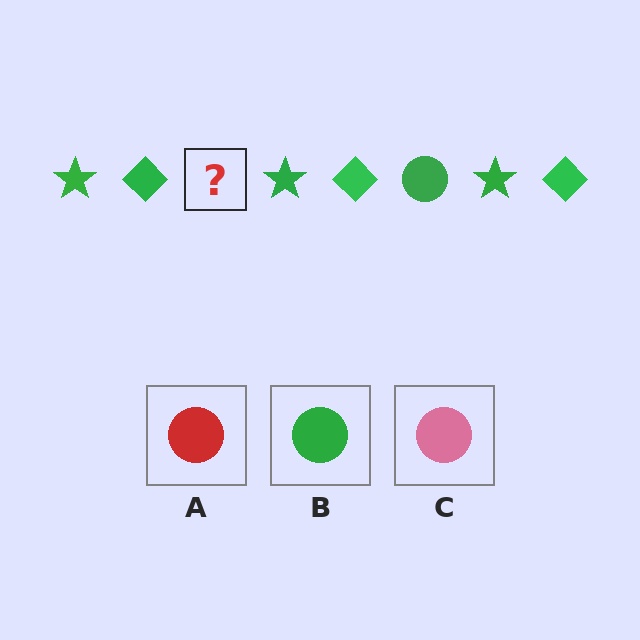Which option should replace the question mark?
Option B.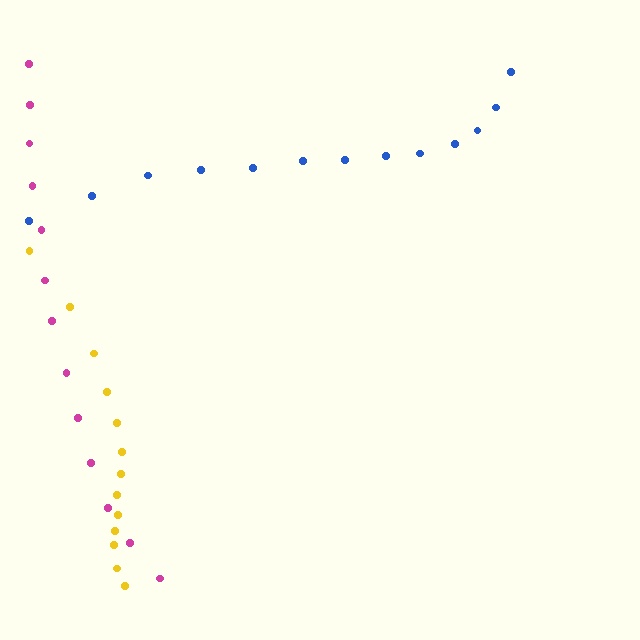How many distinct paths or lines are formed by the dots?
There are 3 distinct paths.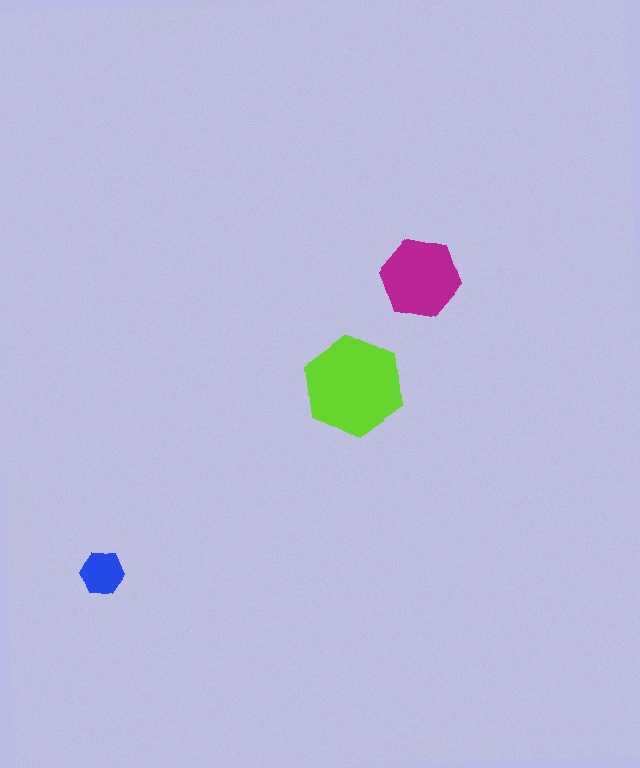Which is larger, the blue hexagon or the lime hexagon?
The lime one.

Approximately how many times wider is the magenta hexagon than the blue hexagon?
About 2 times wider.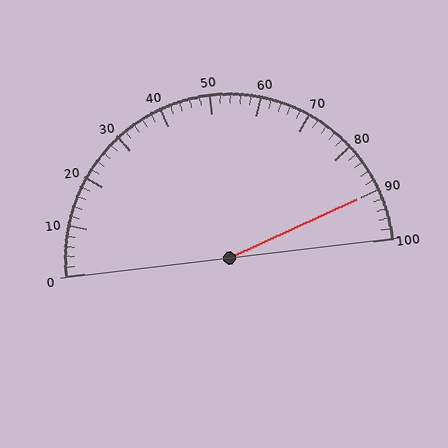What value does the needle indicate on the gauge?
The needle indicates approximately 90.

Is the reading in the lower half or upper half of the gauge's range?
The reading is in the upper half of the range (0 to 100).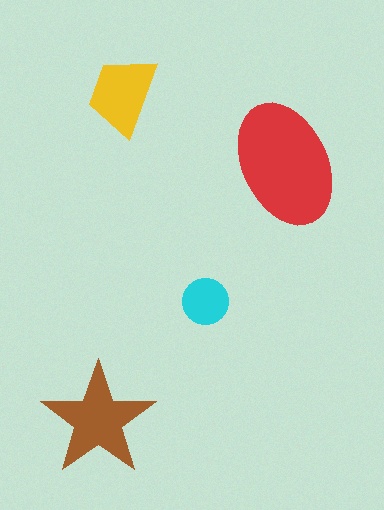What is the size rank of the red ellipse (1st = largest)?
1st.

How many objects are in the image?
There are 4 objects in the image.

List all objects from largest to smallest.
The red ellipse, the brown star, the yellow trapezoid, the cyan circle.